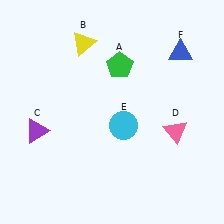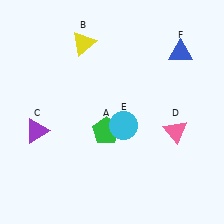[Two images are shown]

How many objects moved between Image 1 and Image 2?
1 object moved between the two images.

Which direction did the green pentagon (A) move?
The green pentagon (A) moved down.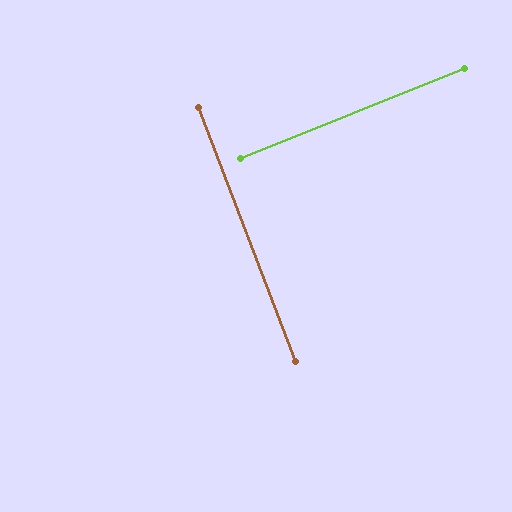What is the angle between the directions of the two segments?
Approximately 89 degrees.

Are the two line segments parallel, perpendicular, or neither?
Perpendicular — they meet at approximately 89°.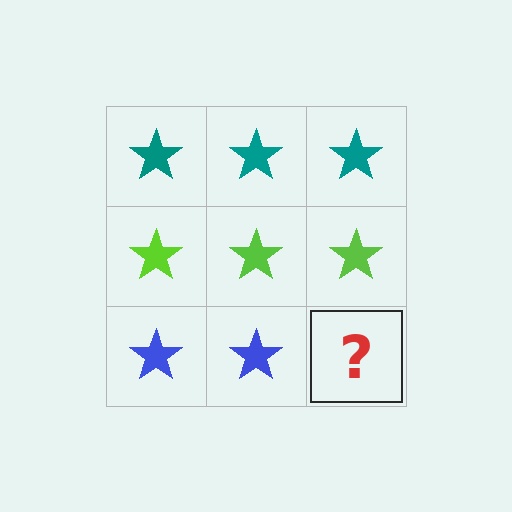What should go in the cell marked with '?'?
The missing cell should contain a blue star.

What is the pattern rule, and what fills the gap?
The rule is that each row has a consistent color. The gap should be filled with a blue star.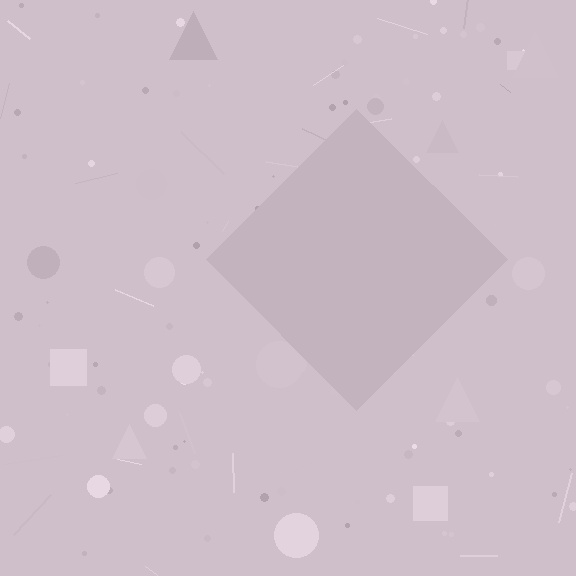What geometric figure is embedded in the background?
A diamond is embedded in the background.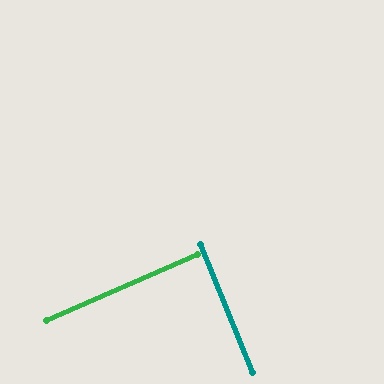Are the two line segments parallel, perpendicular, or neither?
Perpendicular — they meet at approximately 89°.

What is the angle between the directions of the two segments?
Approximately 89 degrees.